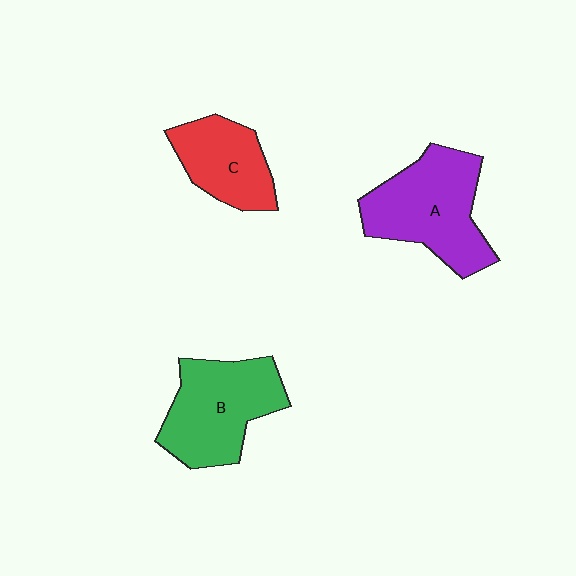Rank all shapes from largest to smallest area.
From largest to smallest: A (purple), B (green), C (red).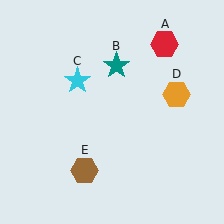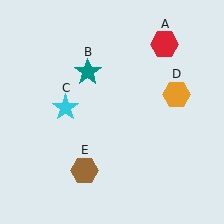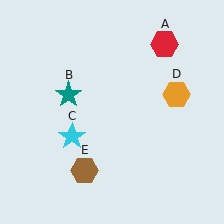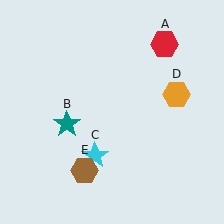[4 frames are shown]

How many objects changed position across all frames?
2 objects changed position: teal star (object B), cyan star (object C).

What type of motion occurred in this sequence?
The teal star (object B), cyan star (object C) rotated counterclockwise around the center of the scene.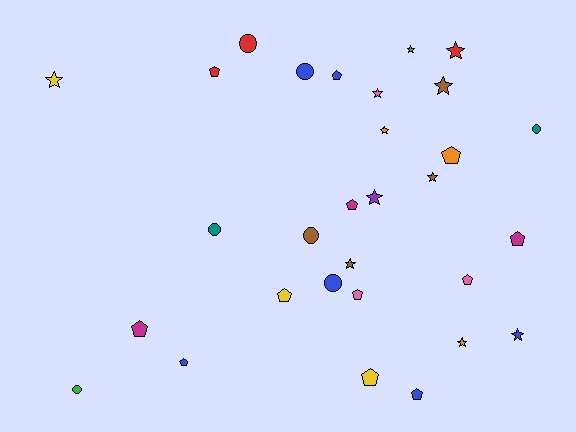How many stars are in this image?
There are 11 stars.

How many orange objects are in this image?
There are 3 orange objects.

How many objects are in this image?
There are 30 objects.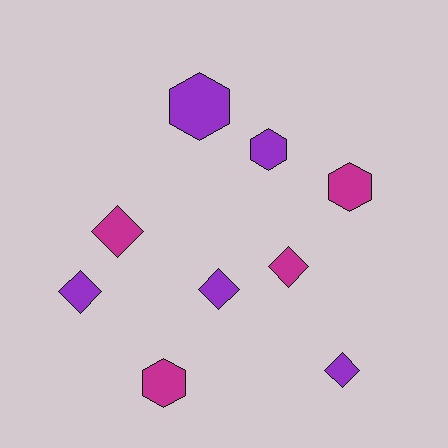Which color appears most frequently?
Purple, with 5 objects.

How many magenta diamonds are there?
There are 2 magenta diamonds.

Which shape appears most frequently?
Diamond, with 5 objects.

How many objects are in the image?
There are 9 objects.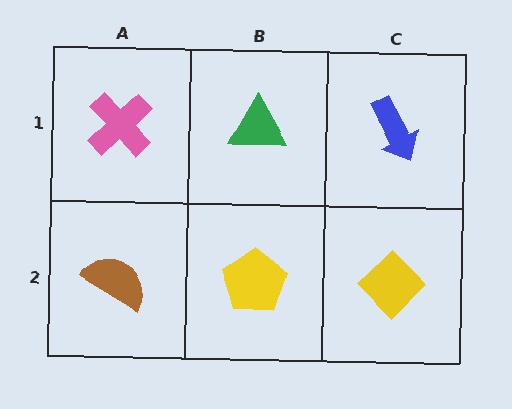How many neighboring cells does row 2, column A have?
2.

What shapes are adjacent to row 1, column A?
A brown semicircle (row 2, column A), a green triangle (row 1, column B).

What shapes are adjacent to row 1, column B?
A yellow pentagon (row 2, column B), a pink cross (row 1, column A), a blue arrow (row 1, column C).